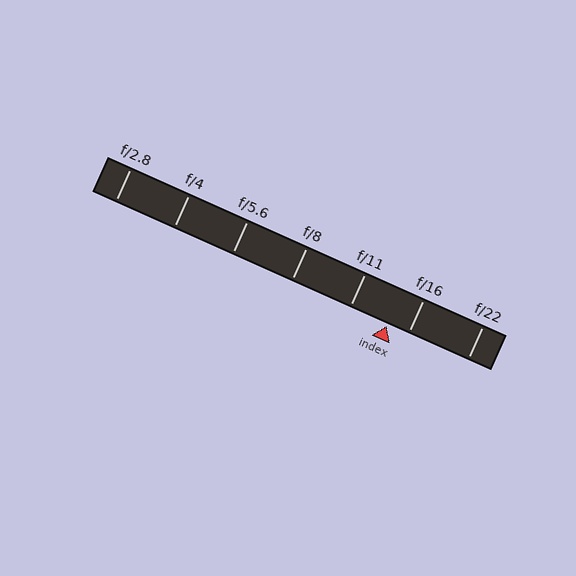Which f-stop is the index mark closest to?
The index mark is closest to f/16.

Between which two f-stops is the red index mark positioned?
The index mark is between f/11 and f/16.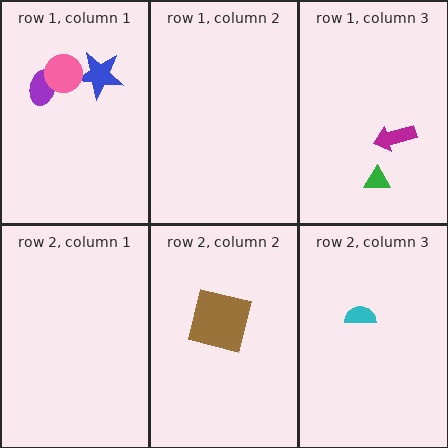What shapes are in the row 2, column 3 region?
The cyan semicircle.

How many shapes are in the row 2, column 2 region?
1.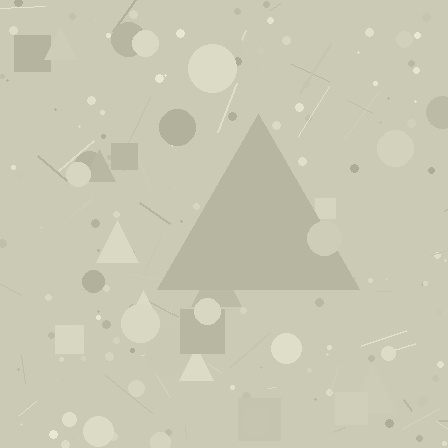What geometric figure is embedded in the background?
A triangle is embedded in the background.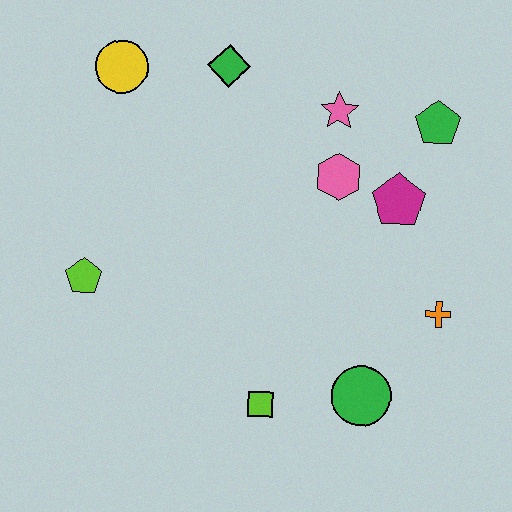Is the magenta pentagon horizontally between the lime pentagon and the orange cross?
Yes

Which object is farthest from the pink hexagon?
The lime pentagon is farthest from the pink hexagon.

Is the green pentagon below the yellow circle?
Yes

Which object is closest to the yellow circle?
The green diamond is closest to the yellow circle.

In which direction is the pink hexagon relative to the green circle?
The pink hexagon is above the green circle.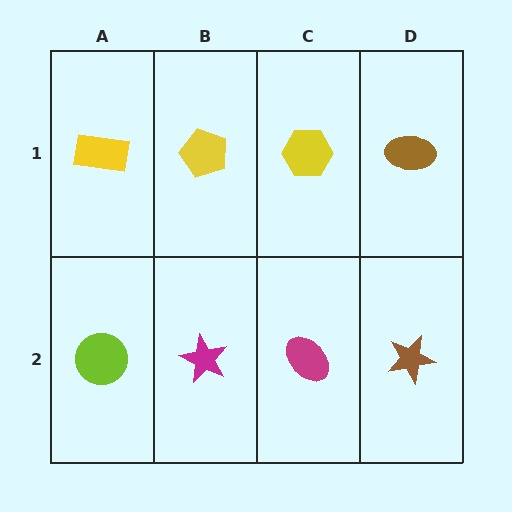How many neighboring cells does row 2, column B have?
3.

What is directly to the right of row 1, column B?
A yellow hexagon.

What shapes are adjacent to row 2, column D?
A brown ellipse (row 1, column D), a magenta ellipse (row 2, column C).